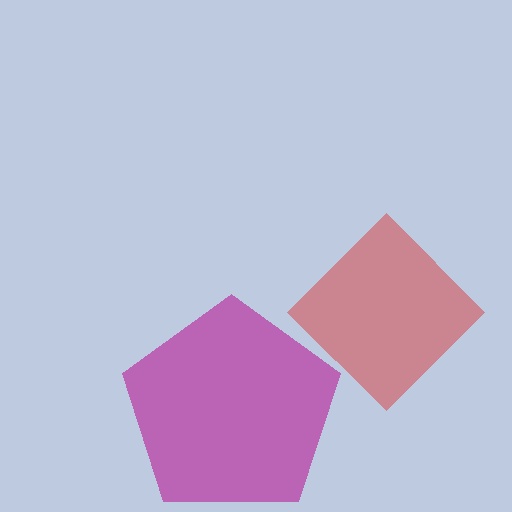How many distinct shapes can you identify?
There are 2 distinct shapes: a magenta pentagon, a red diamond.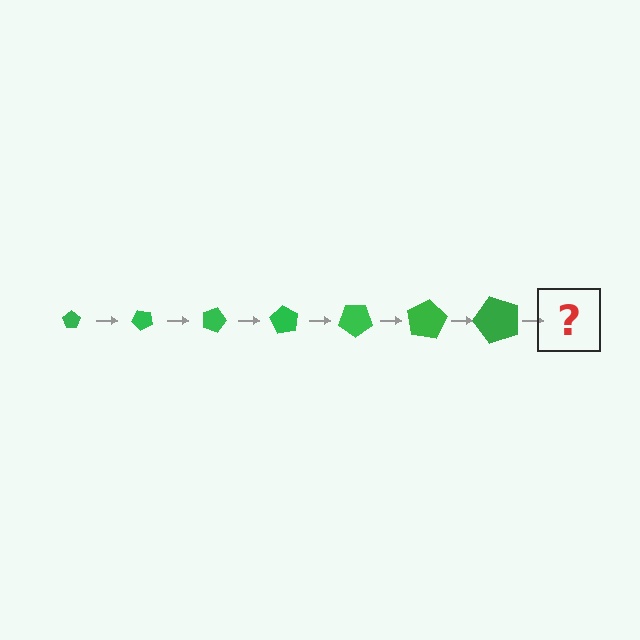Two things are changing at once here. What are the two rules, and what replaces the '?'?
The two rules are that the pentagon grows larger each step and it rotates 45 degrees each step. The '?' should be a pentagon, larger than the previous one and rotated 315 degrees from the start.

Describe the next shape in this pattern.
It should be a pentagon, larger than the previous one and rotated 315 degrees from the start.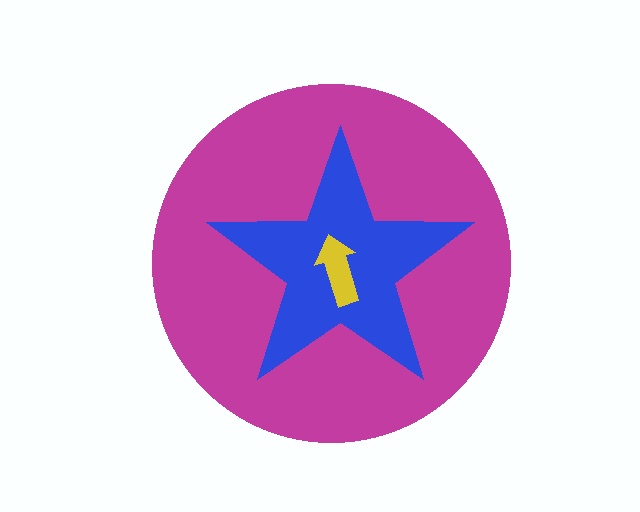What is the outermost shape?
The magenta circle.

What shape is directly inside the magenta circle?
The blue star.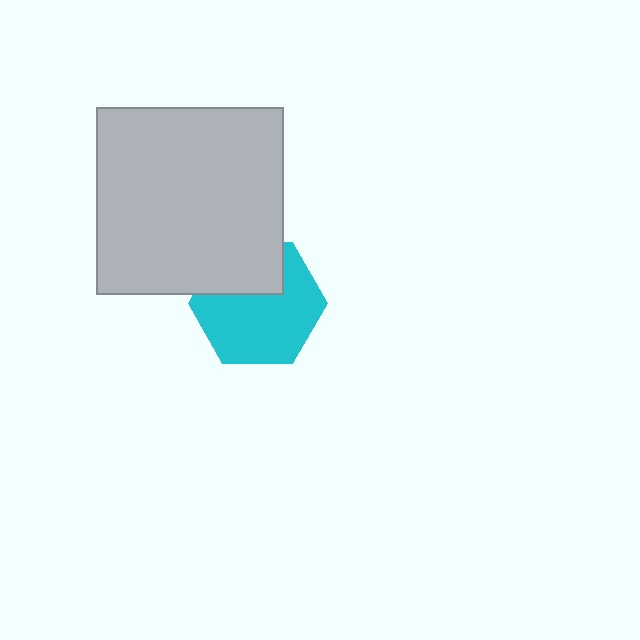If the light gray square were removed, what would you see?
You would see the complete cyan hexagon.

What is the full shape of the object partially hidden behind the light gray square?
The partially hidden object is a cyan hexagon.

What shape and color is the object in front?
The object in front is a light gray square.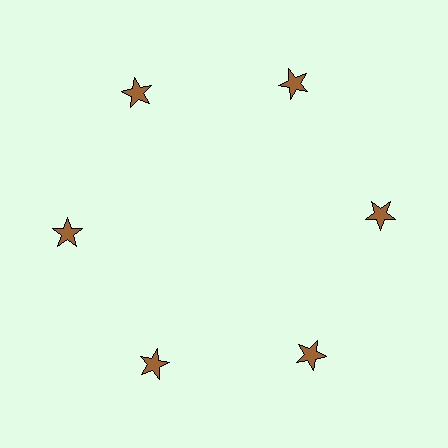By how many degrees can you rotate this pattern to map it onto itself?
The pattern maps onto itself every 60 degrees of rotation.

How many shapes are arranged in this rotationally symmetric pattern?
There are 6 shapes, arranged in 6 groups of 1.